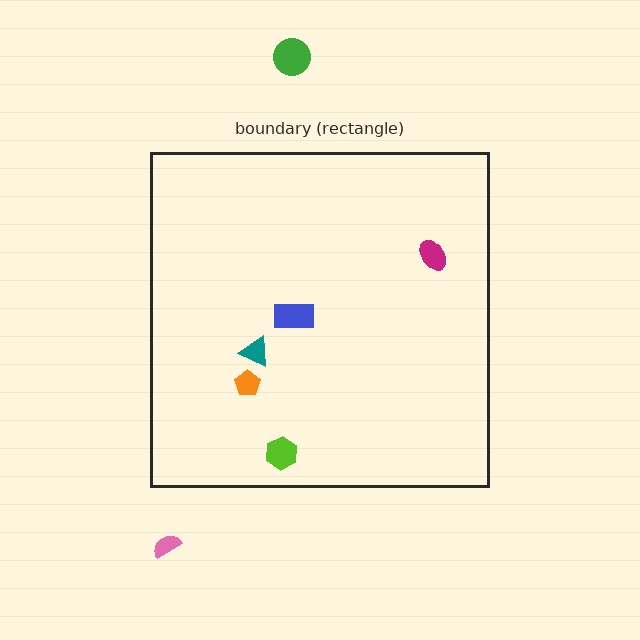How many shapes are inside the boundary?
5 inside, 2 outside.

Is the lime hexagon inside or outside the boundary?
Inside.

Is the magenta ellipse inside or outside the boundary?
Inside.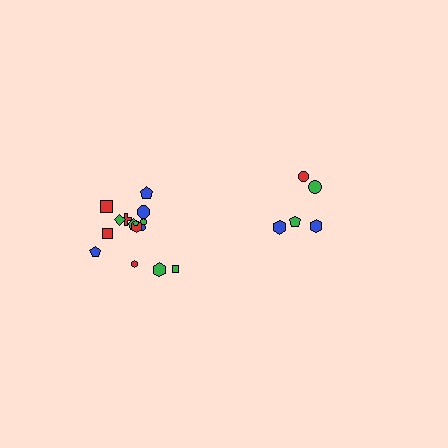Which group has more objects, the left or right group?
The left group.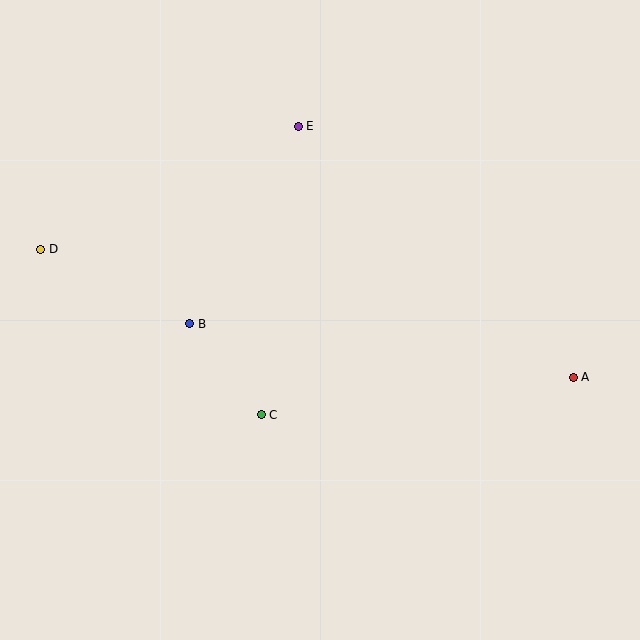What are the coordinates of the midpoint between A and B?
The midpoint between A and B is at (382, 350).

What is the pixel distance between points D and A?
The distance between D and A is 548 pixels.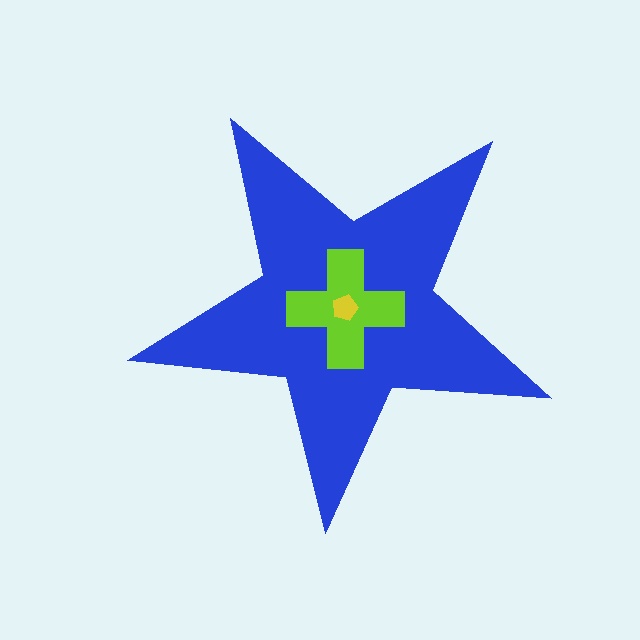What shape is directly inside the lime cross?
The yellow pentagon.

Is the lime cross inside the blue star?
Yes.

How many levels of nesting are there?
3.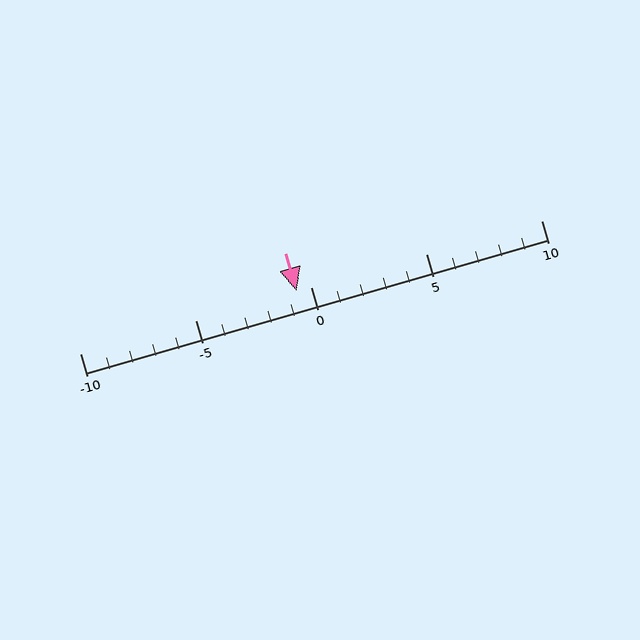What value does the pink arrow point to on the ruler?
The pink arrow points to approximately -1.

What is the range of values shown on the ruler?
The ruler shows values from -10 to 10.